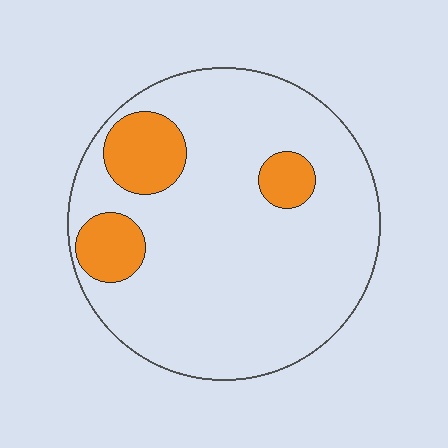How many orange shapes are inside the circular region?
3.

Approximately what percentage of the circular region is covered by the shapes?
Approximately 15%.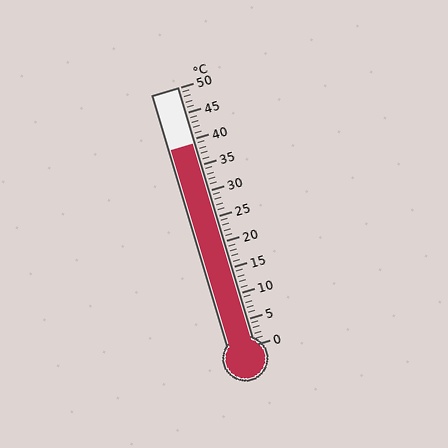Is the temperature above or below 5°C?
The temperature is above 5°C.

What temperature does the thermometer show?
The thermometer shows approximately 39°C.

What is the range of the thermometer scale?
The thermometer scale ranges from 0°C to 50°C.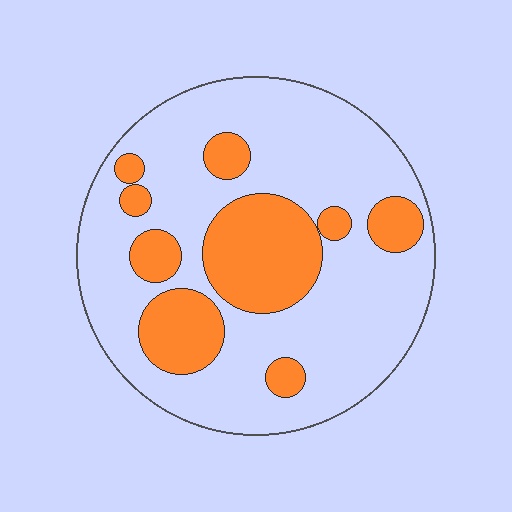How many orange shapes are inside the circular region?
9.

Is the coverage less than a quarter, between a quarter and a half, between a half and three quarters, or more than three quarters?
Between a quarter and a half.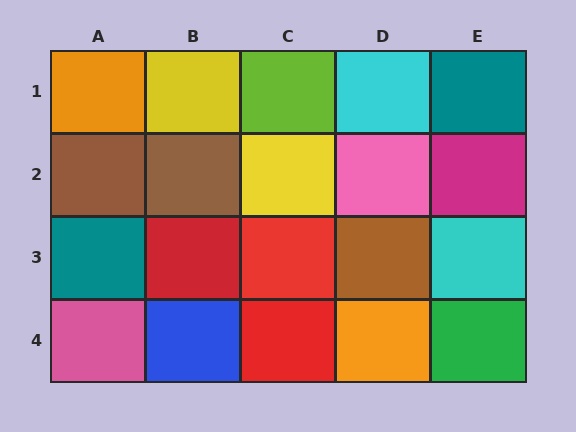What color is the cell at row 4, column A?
Pink.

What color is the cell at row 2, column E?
Magenta.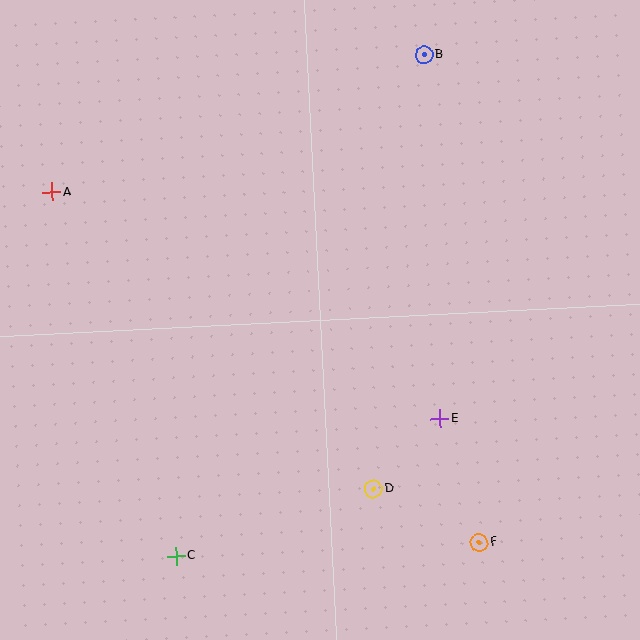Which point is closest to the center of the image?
Point E at (440, 419) is closest to the center.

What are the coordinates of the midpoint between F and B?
The midpoint between F and B is at (452, 299).